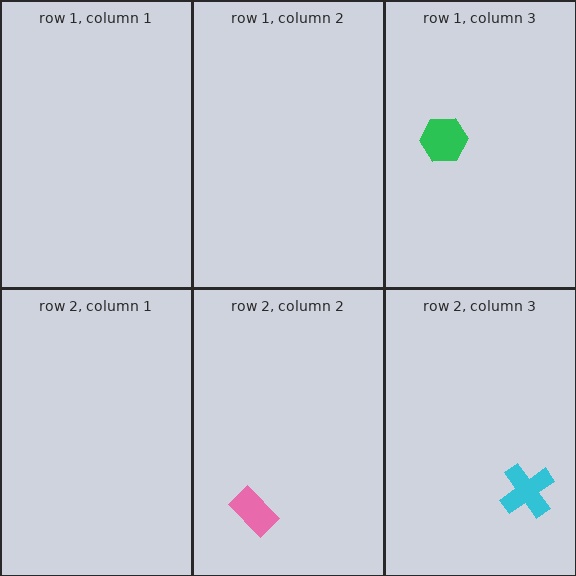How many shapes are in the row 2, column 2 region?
1.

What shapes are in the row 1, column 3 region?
The green hexagon.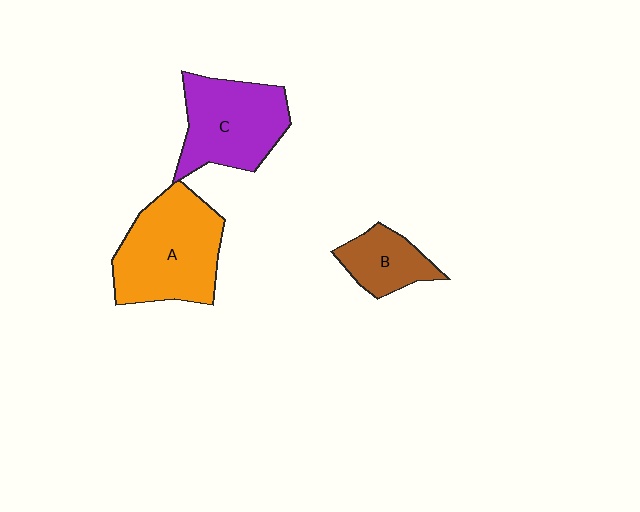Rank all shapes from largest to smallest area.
From largest to smallest: A (orange), C (purple), B (brown).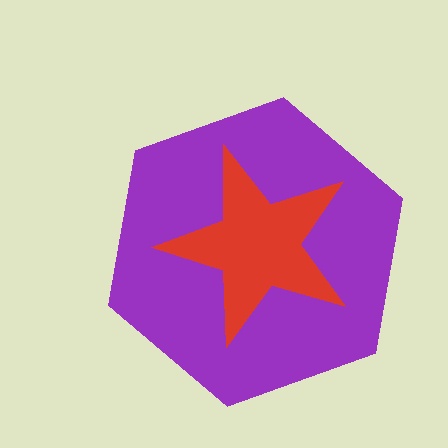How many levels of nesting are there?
2.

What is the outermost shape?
The purple hexagon.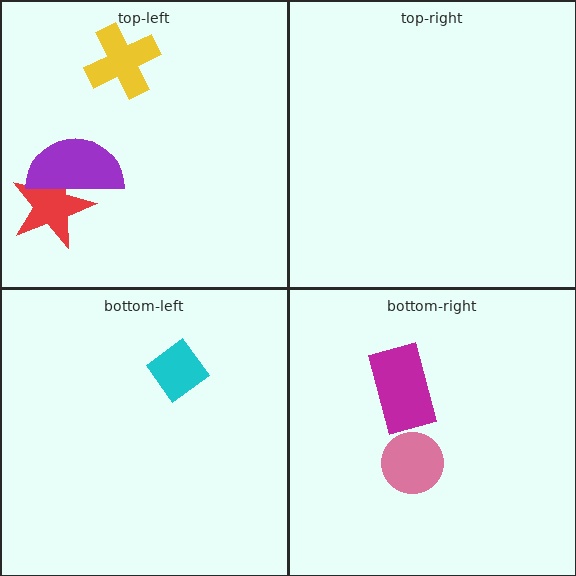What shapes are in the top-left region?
The red star, the purple semicircle, the yellow cross.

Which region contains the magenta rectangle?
The bottom-right region.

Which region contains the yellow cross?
The top-left region.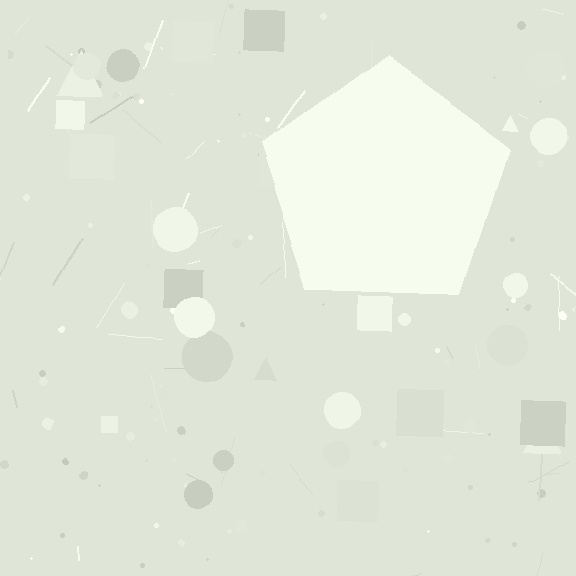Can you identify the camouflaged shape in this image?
The camouflaged shape is a pentagon.